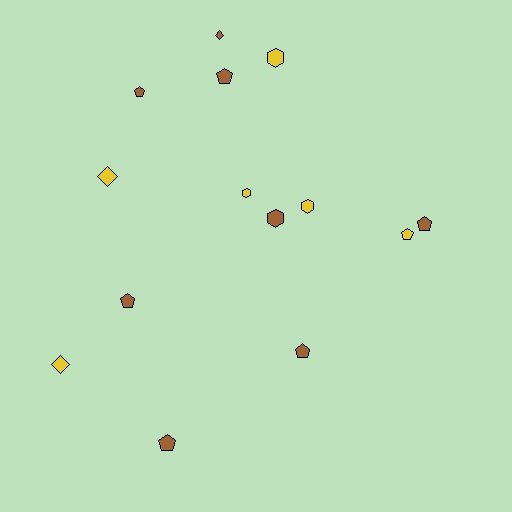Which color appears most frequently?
Brown, with 8 objects.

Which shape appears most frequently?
Pentagon, with 7 objects.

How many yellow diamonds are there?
There are 2 yellow diamonds.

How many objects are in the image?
There are 14 objects.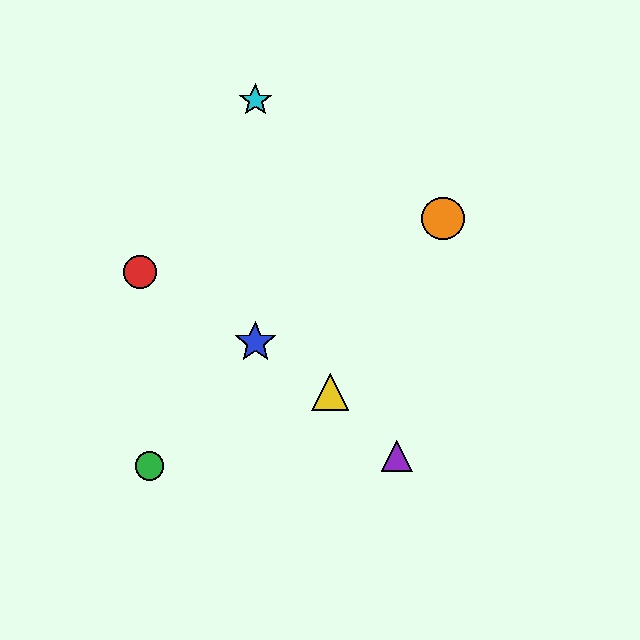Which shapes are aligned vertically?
The blue star, the cyan star are aligned vertically.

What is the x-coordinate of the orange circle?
The orange circle is at x≈443.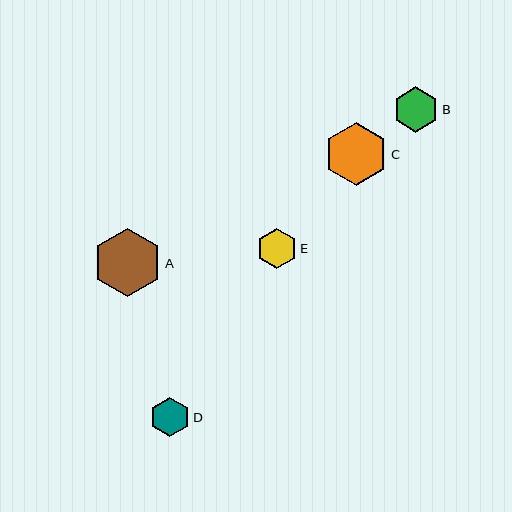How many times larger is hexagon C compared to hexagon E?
Hexagon C is approximately 1.6 times the size of hexagon E.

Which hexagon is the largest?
Hexagon A is the largest with a size of approximately 68 pixels.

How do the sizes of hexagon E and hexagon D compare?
Hexagon E and hexagon D are approximately the same size.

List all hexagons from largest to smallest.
From largest to smallest: A, C, B, E, D.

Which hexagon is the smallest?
Hexagon D is the smallest with a size of approximately 40 pixels.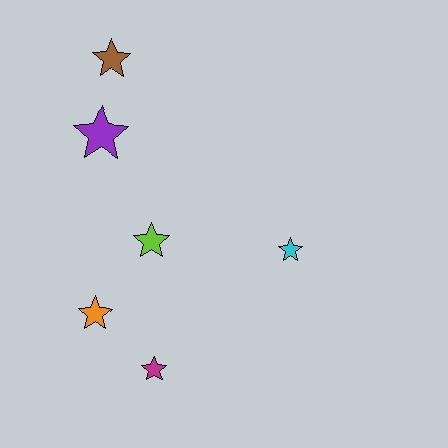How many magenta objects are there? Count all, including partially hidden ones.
There is 1 magenta object.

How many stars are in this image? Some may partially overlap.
There are 6 stars.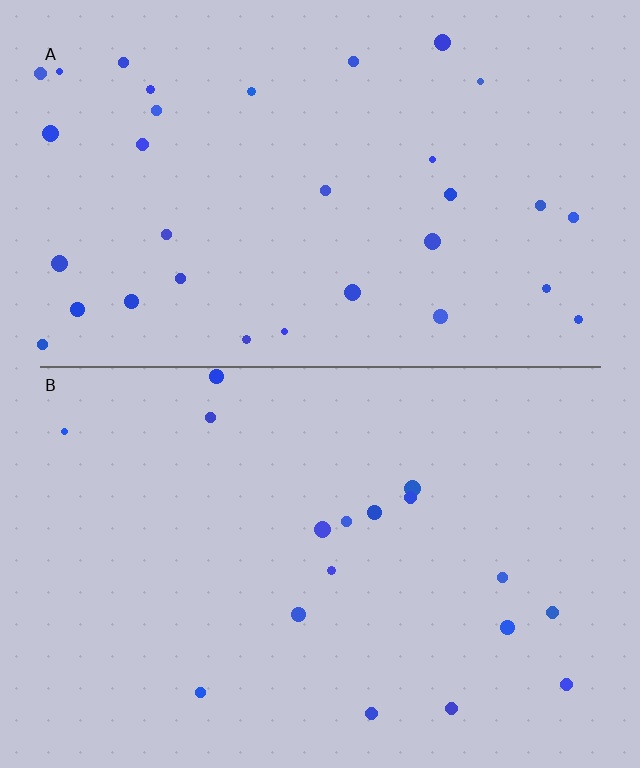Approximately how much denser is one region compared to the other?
Approximately 1.9× — region A over region B.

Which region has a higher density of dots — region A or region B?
A (the top).